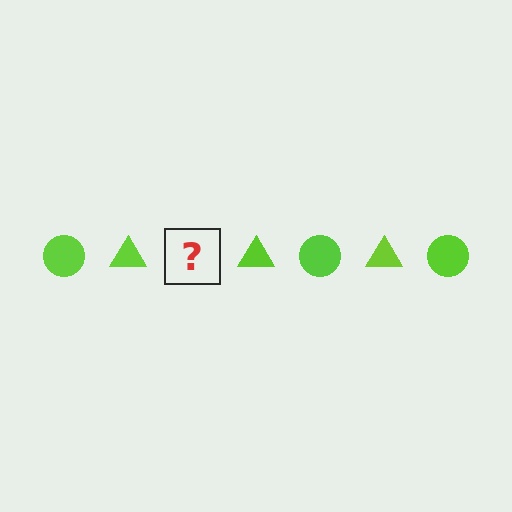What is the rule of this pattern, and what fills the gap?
The rule is that the pattern cycles through circle, triangle shapes in lime. The gap should be filled with a lime circle.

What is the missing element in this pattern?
The missing element is a lime circle.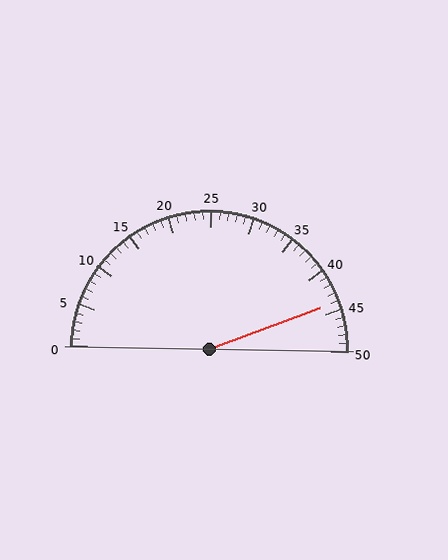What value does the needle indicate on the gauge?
The needle indicates approximately 44.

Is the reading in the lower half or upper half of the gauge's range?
The reading is in the upper half of the range (0 to 50).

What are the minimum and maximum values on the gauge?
The gauge ranges from 0 to 50.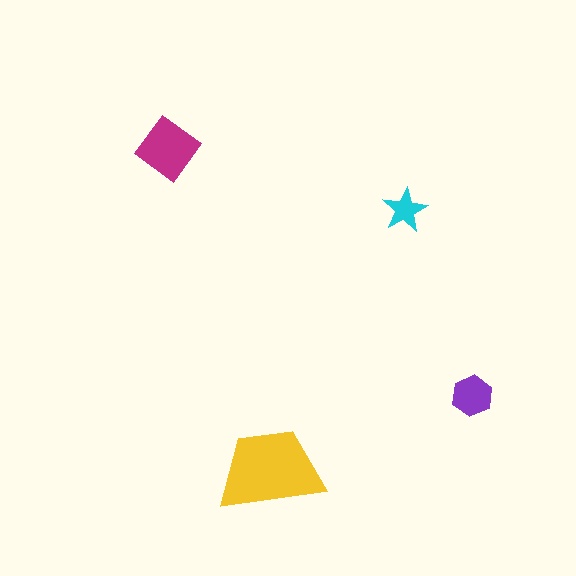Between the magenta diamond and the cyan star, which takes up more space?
The magenta diamond.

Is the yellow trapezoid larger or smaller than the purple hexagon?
Larger.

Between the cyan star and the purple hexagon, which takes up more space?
The purple hexagon.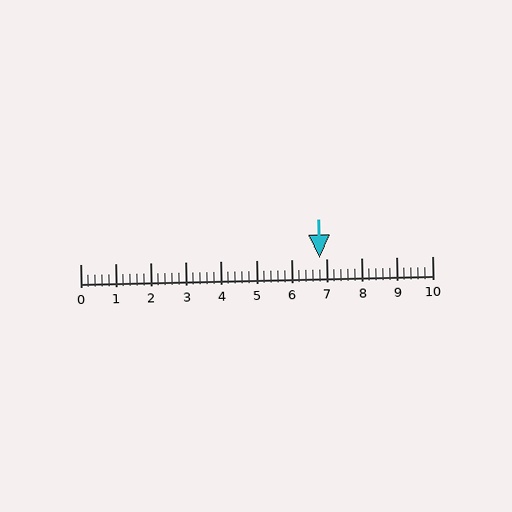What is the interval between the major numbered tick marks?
The major tick marks are spaced 1 units apart.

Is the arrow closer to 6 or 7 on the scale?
The arrow is closer to 7.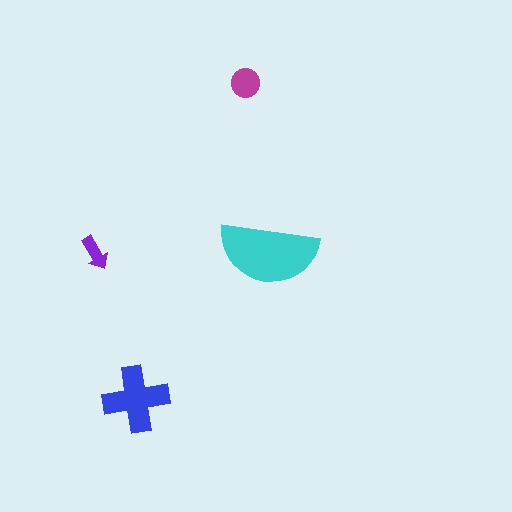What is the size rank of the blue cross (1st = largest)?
2nd.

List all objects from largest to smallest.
The cyan semicircle, the blue cross, the magenta circle, the purple arrow.